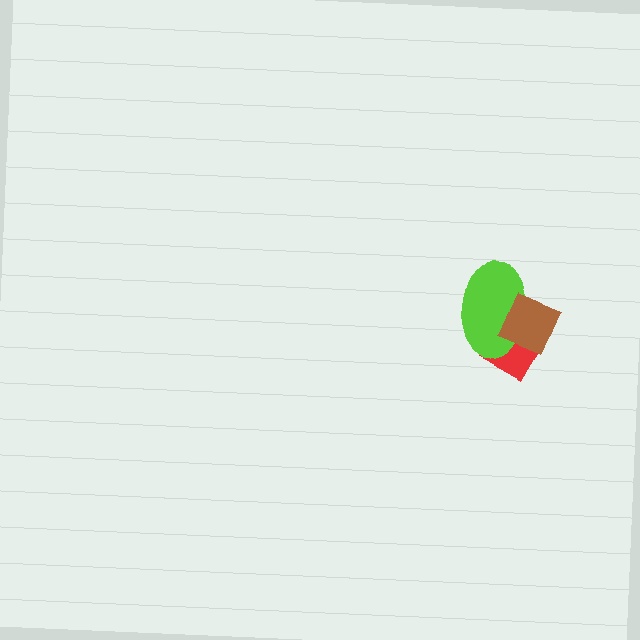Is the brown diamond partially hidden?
No, no other shape covers it.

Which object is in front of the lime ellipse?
The brown diamond is in front of the lime ellipse.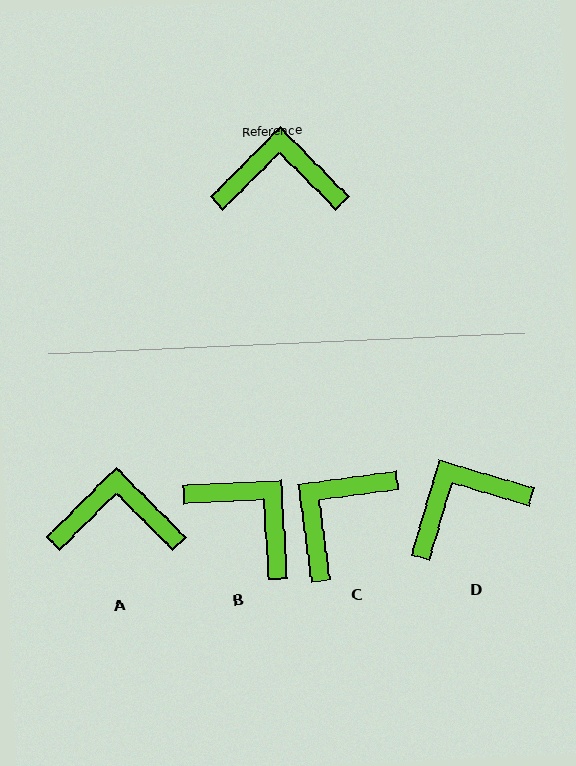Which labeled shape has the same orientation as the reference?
A.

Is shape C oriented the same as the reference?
No, it is off by about 53 degrees.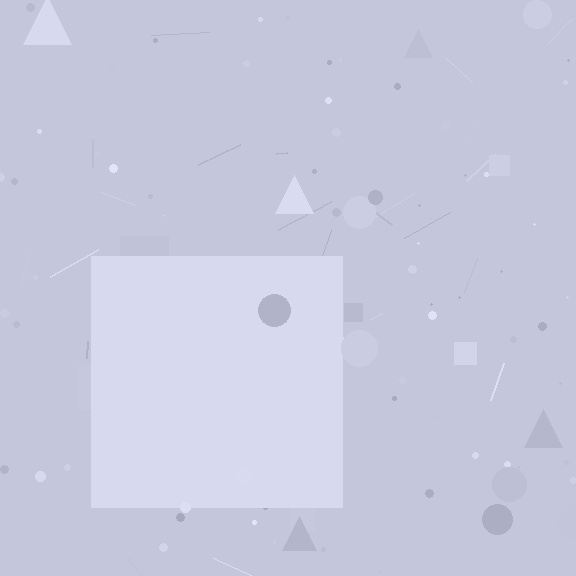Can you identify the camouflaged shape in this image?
The camouflaged shape is a square.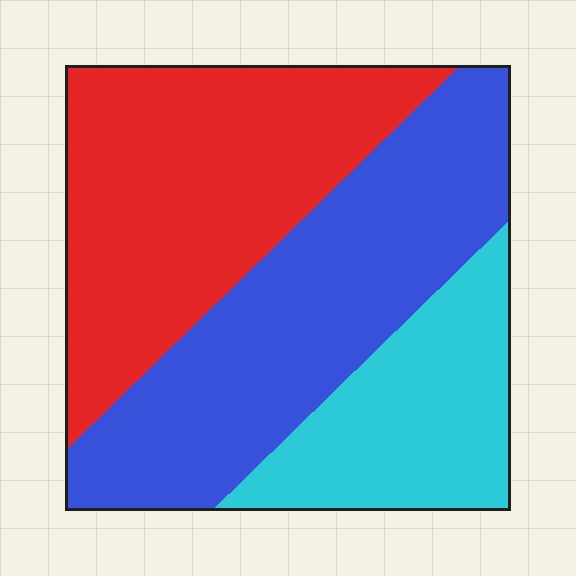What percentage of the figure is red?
Red covers around 40% of the figure.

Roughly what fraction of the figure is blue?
Blue takes up between a third and a half of the figure.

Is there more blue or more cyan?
Blue.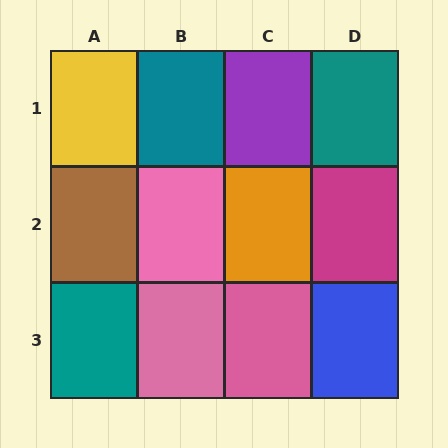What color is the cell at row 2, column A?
Brown.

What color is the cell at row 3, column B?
Pink.